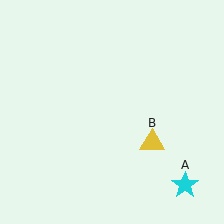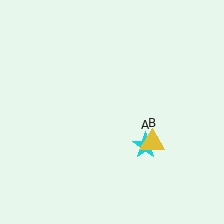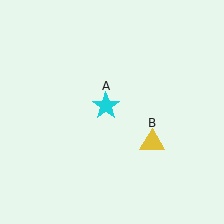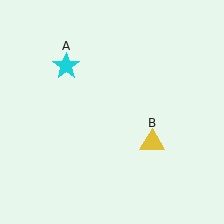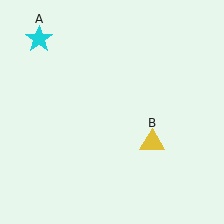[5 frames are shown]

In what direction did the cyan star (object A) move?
The cyan star (object A) moved up and to the left.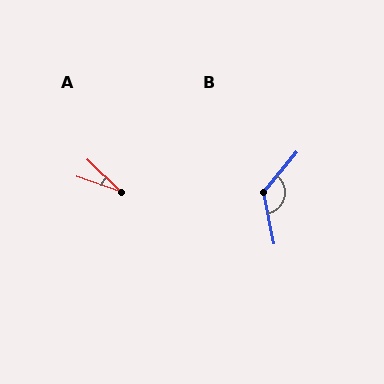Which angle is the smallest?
A, at approximately 25 degrees.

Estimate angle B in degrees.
Approximately 129 degrees.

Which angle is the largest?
B, at approximately 129 degrees.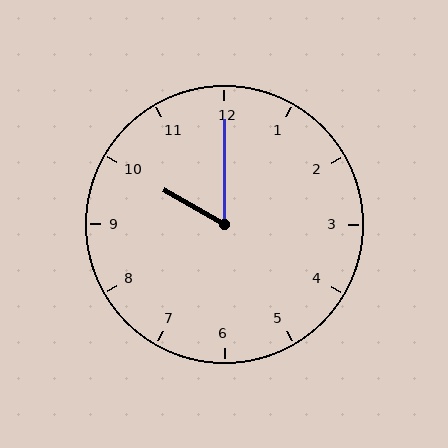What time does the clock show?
10:00.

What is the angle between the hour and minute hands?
Approximately 60 degrees.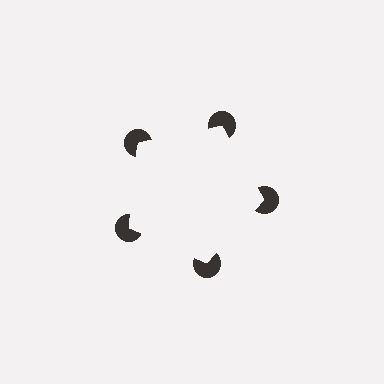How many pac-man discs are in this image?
There are 5 — one at each vertex of the illusory pentagon.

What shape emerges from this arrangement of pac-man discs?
An illusory pentagon — its edges are inferred from the aligned wedge cuts in the pac-man discs, not physically drawn.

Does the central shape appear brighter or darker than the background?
It typically appears slightly brighter than the background, even though no actual brightness change is drawn.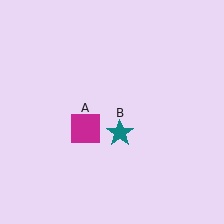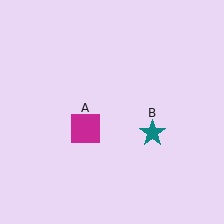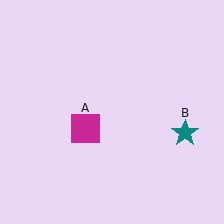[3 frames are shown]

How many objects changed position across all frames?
1 object changed position: teal star (object B).